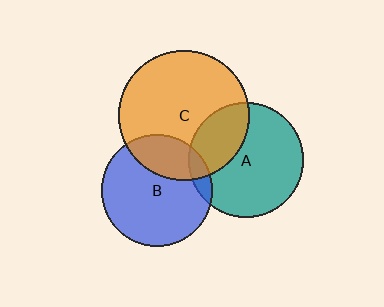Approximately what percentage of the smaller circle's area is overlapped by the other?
Approximately 10%.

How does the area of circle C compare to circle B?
Approximately 1.4 times.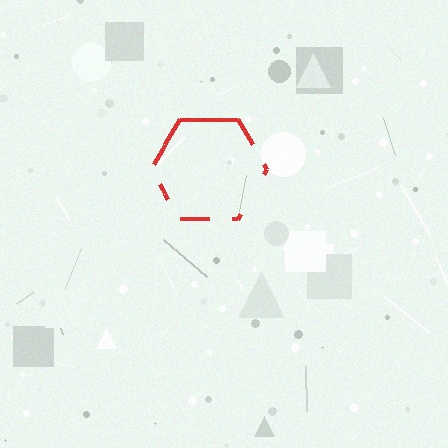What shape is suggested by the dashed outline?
The dashed outline suggests a hexagon.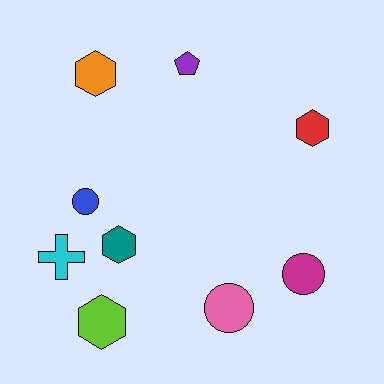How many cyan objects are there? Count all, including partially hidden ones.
There is 1 cyan object.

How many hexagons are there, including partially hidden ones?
There are 4 hexagons.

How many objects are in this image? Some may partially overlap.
There are 9 objects.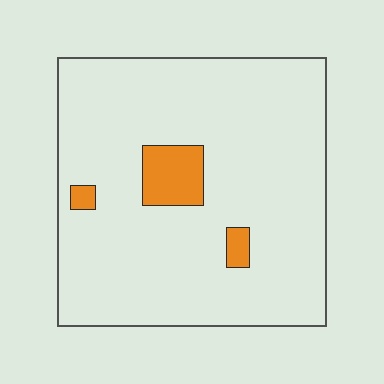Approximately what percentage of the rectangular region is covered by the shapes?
Approximately 5%.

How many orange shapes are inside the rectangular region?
3.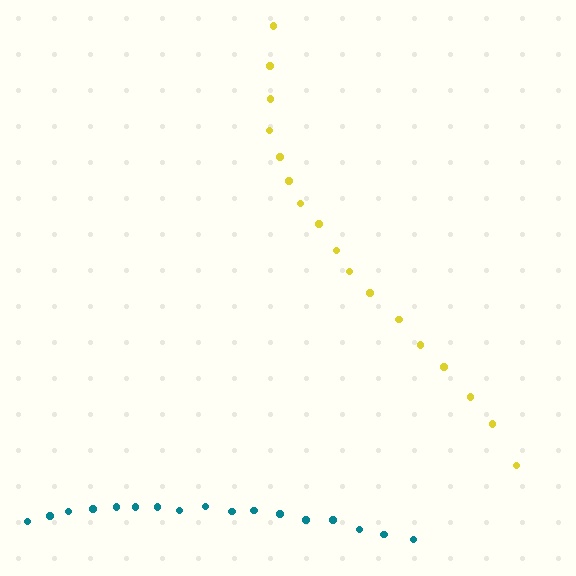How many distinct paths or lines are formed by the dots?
There are 2 distinct paths.